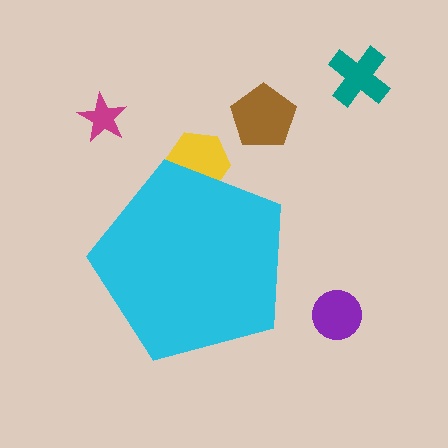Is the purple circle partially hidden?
No, the purple circle is fully visible.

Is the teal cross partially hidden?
No, the teal cross is fully visible.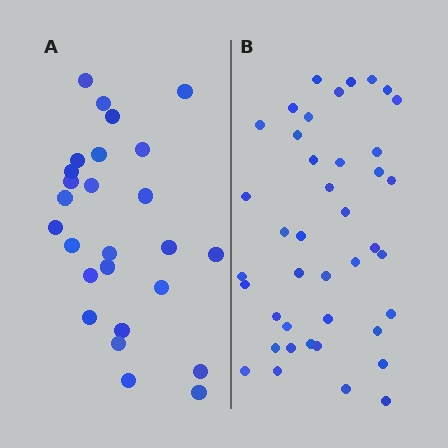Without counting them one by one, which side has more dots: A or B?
Region B (the right region) has more dots.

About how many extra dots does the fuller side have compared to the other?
Region B has approximately 15 more dots than region A.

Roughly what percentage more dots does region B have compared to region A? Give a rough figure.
About 60% more.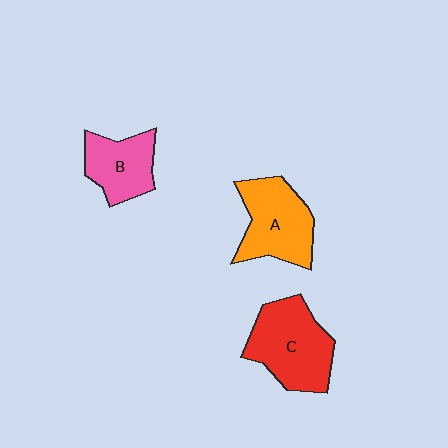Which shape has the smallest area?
Shape B (pink).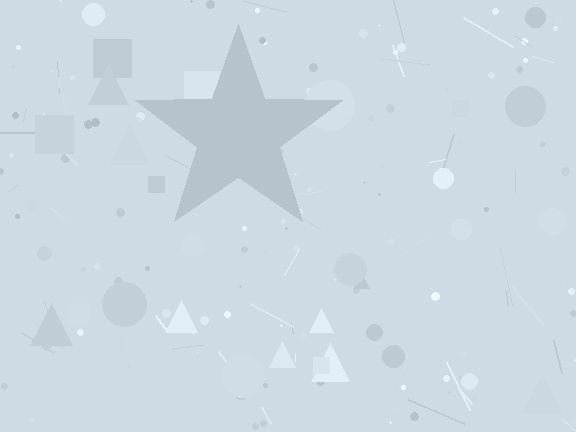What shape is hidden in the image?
A star is hidden in the image.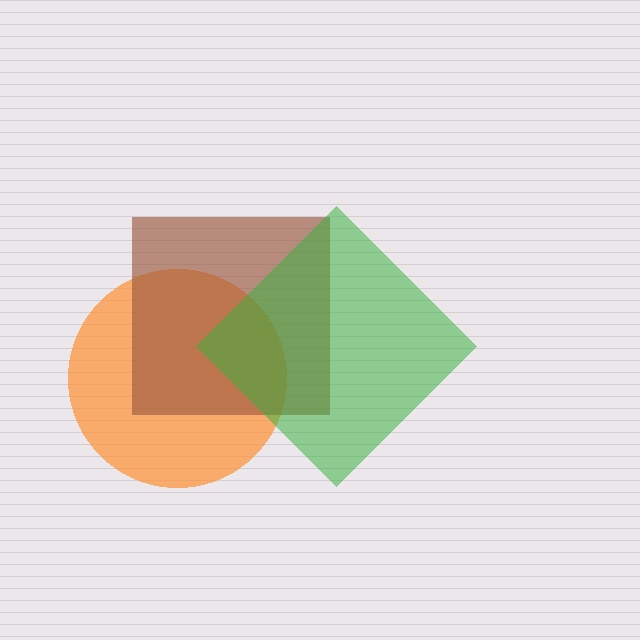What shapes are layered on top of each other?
The layered shapes are: an orange circle, a brown square, a green diamond.